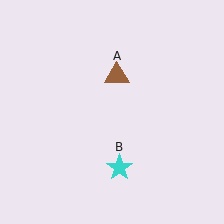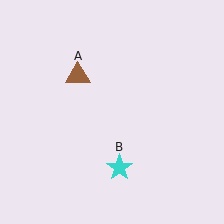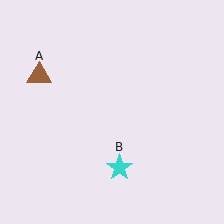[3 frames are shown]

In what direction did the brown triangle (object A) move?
The brown triangle (object A) moved left.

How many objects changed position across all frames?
1 object changed position: brown triangle (object A).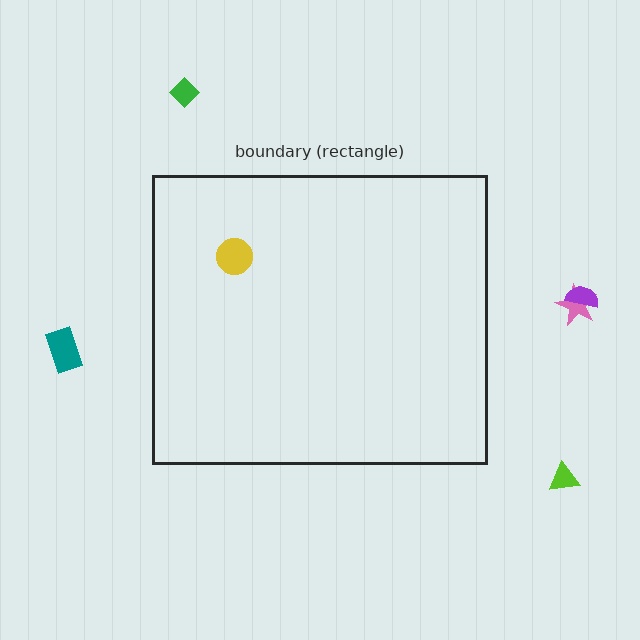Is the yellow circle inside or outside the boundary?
Inside.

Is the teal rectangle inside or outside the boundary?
Outside.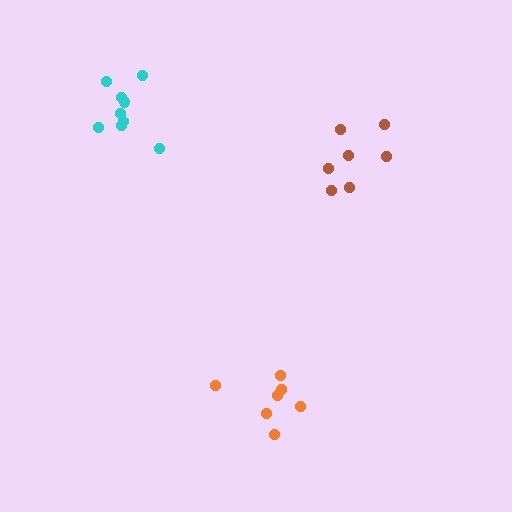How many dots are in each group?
Group 1: 7 dots, Group 2: 9 dots, Group 3: 7 dots (23 total).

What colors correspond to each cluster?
The clusters are colored: orange, cyan, brown.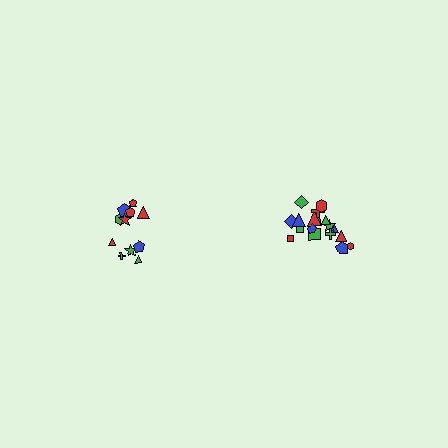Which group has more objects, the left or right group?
The right group.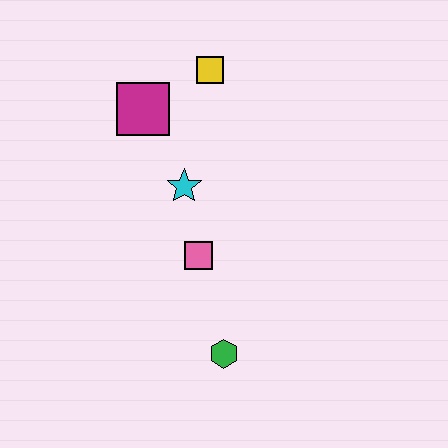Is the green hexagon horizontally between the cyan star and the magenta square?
No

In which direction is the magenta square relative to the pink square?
The magenta square is above the pink square.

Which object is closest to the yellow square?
The magenta square is closest to the yellow square.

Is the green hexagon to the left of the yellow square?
No